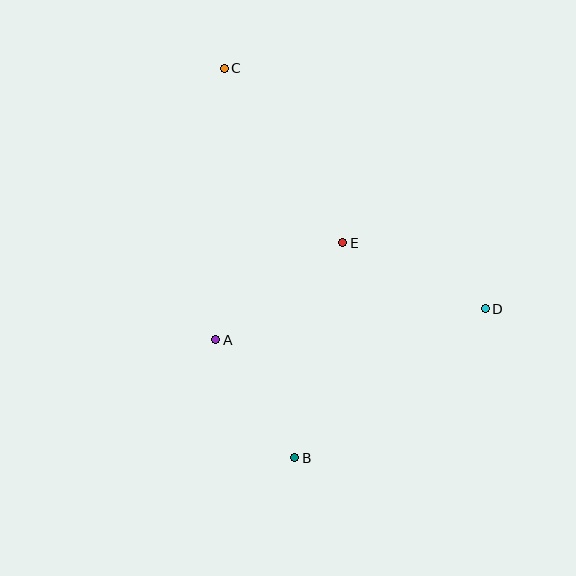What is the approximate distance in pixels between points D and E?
The distance between D and E is approximately 157 pixels.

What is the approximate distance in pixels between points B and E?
The distance between B and E is approximately 220 pixels.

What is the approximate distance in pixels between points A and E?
The distance between A and E is approximately 160 pixels.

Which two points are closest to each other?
Points A and B are closest to each other.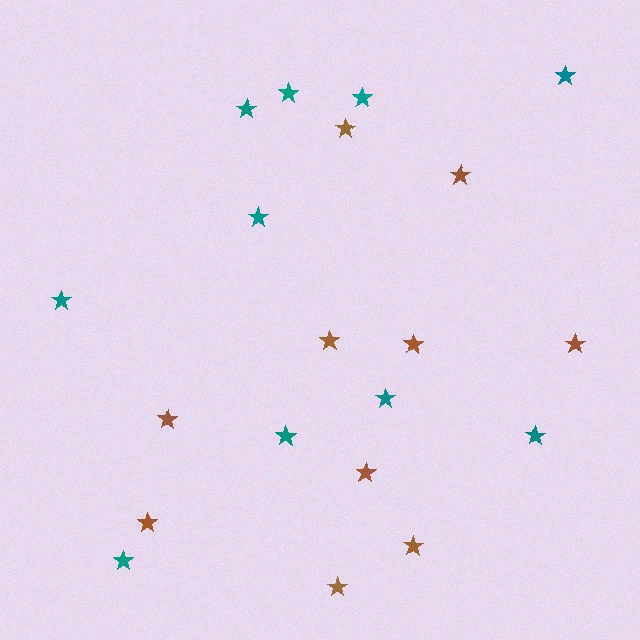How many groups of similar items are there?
There are 2 groups: one group of brown stars (10) and one group of teal stars (10).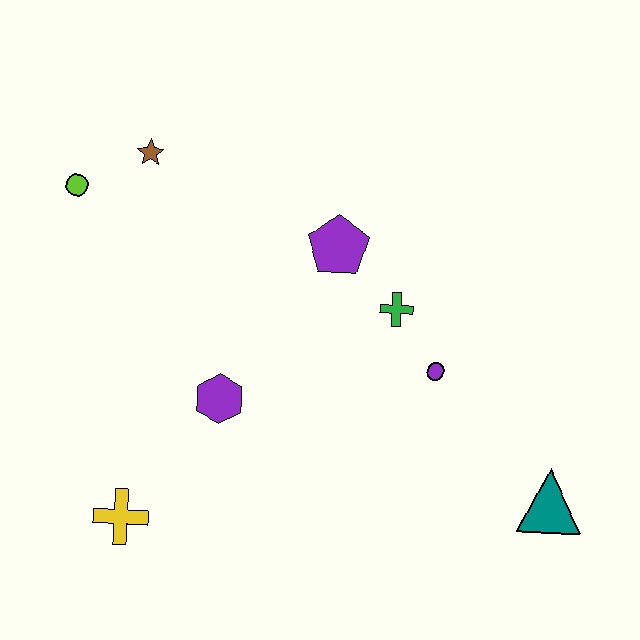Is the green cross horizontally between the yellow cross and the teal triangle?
Yes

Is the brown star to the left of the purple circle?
Yes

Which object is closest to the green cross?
The purple circle is closest to the green cross.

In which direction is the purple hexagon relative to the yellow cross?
The purple hexagon is above the yellow cross.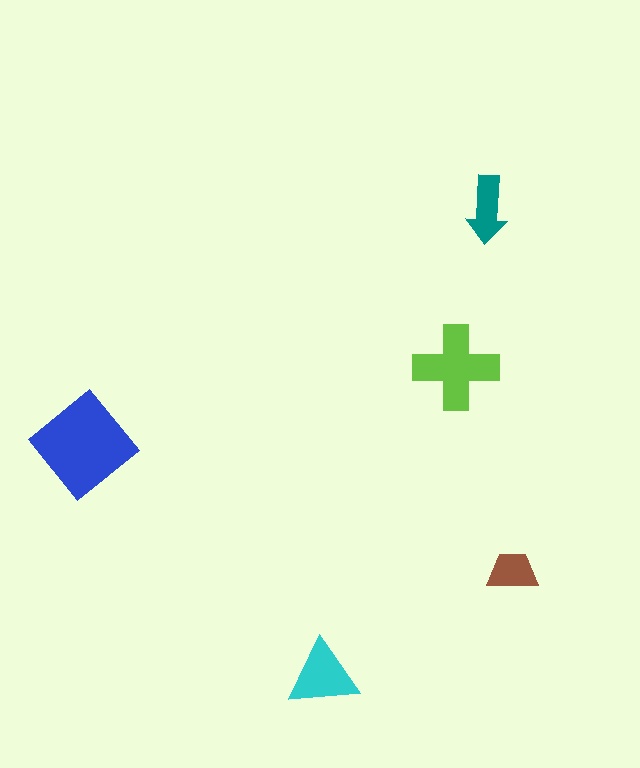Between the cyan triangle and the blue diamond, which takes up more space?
The blue diamond.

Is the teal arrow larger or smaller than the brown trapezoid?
Larger.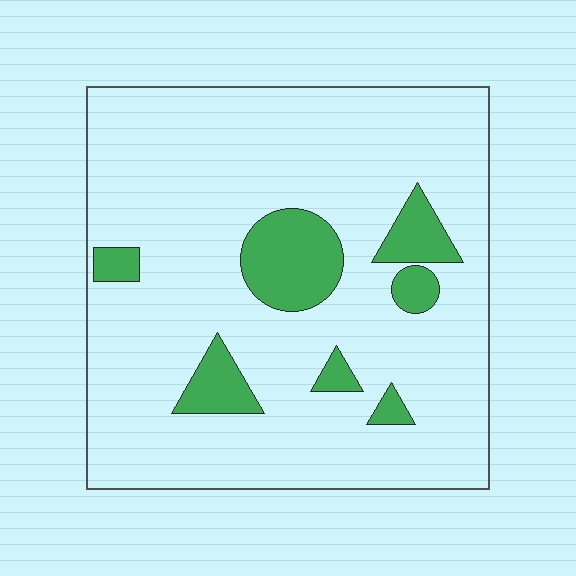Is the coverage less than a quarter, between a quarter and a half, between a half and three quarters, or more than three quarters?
Less than a quarter.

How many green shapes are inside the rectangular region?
7.